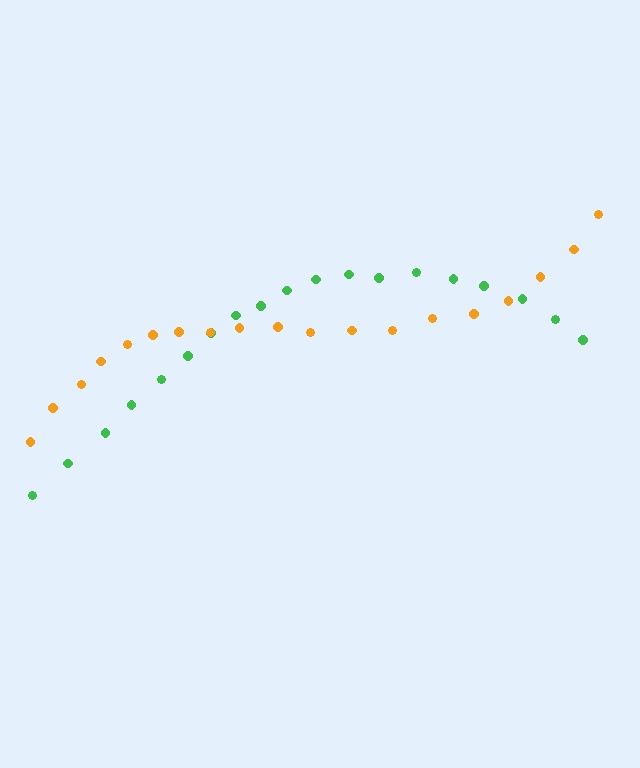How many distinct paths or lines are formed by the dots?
There are 2 distinct paths.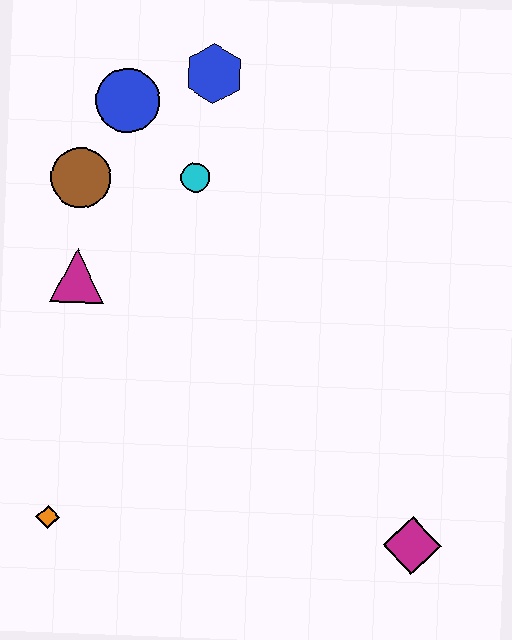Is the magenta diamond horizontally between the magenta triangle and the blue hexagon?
No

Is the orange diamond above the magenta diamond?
Yes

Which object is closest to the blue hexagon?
The blue circle is closest to the blue hexagon.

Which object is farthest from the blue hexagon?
The magenta diamond is farthest from the blue hexagon.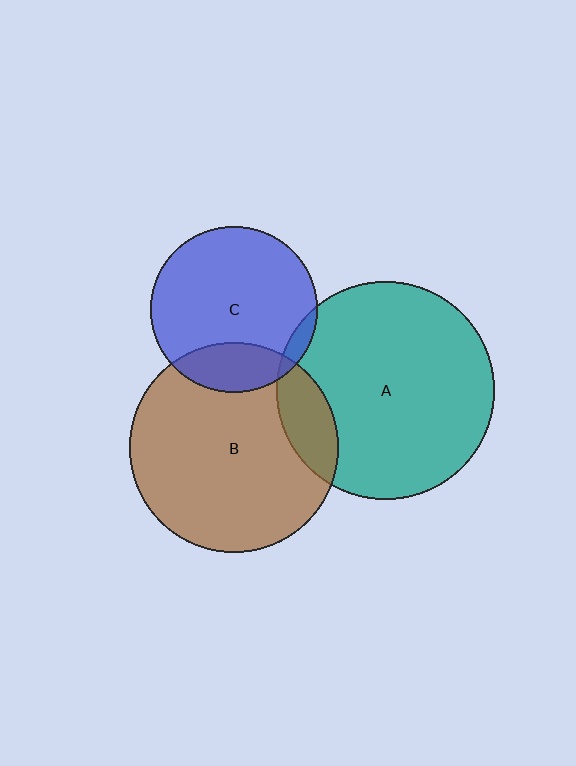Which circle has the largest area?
Circle A (teal).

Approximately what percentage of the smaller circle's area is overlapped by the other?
Approximately 5%.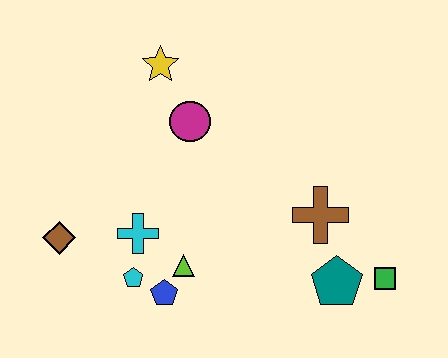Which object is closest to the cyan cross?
The cyan pentagon is closest to the cyan cross.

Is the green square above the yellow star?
No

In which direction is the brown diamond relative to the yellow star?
The brown diamond is below the yellow star.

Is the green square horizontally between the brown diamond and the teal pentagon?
No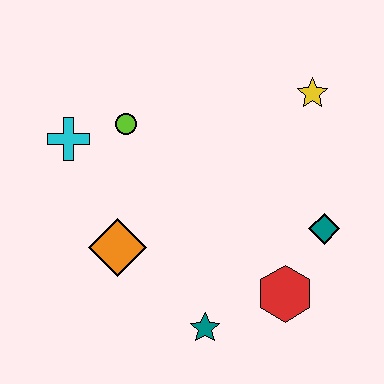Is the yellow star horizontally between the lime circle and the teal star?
No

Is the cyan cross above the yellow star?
No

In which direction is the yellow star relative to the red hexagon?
The yellow star is above the red hexagon.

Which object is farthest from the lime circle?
The red hexagon is farthest from the lime circle.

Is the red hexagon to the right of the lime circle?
Yes